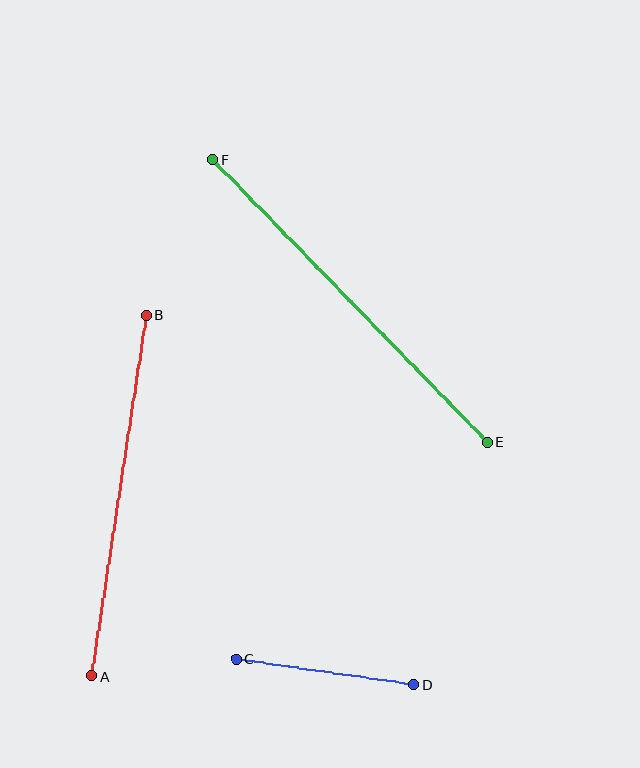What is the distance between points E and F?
The distance is approximately 395 pixels.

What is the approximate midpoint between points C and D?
The midpoint is at approximately (325, 672) pixels.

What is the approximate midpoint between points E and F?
The midpoint is at approximately (350, 301) pixels.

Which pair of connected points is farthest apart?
Points E and F are farthest apart.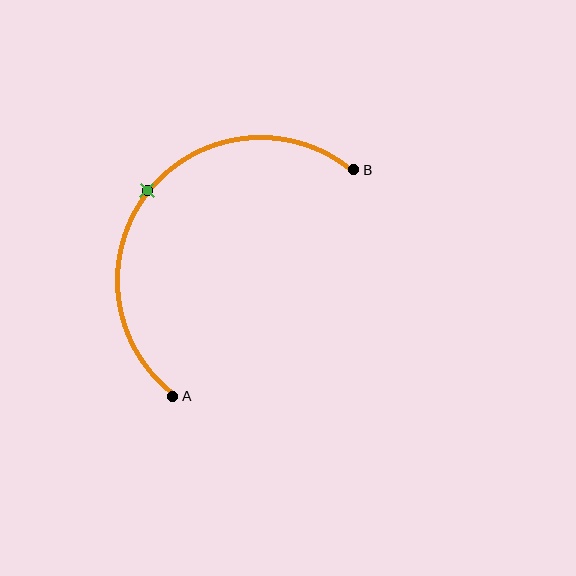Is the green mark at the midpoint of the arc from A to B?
Yes. The green mark lies on the arc at equal arc-length from both A and B — it is the arc midpoint.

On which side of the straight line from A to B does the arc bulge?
The arc bulges above and to the left of the straight line connecting A and B.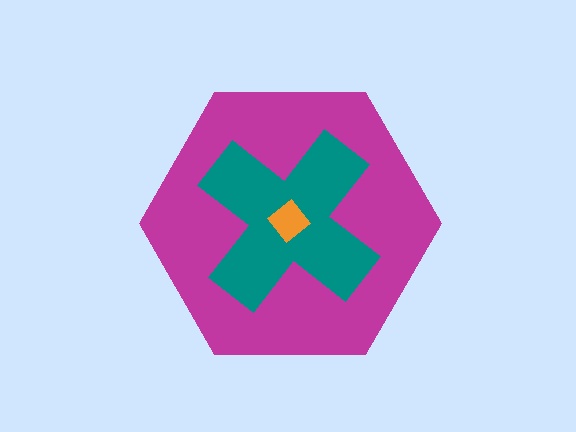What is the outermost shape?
The magenta hexagon.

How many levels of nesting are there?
3.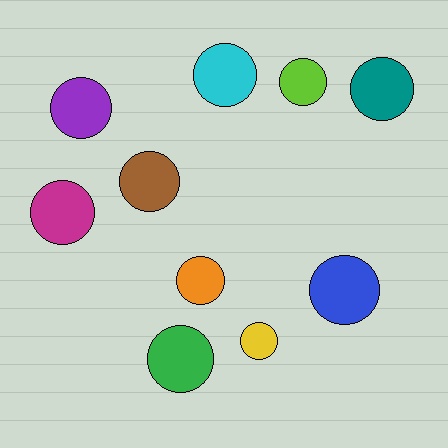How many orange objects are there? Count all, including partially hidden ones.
There is 1 orange object.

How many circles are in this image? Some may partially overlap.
There are 10 circles.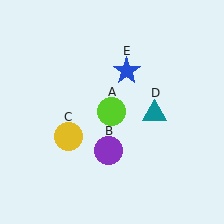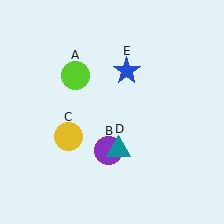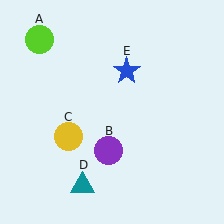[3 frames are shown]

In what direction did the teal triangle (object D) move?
The teal triangle (object D) moved down and to the left.